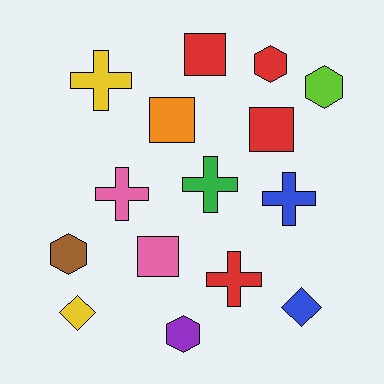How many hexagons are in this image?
There are 4 hexagons.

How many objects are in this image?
There are 15 objects.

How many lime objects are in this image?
There is 1 lime object.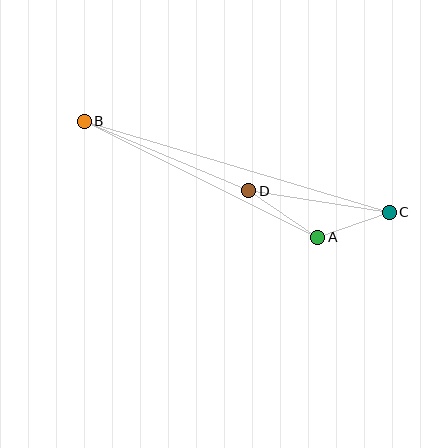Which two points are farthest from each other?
Points B and C are farthest from each other.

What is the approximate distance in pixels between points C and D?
The distance between C and D is approximately 142 pixels.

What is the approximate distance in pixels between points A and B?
The distance between A and B is approximately 261 pixels.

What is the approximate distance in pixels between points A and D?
The distance between A and D is approximately 83 pixels.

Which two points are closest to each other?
Points A and C are closest to each other.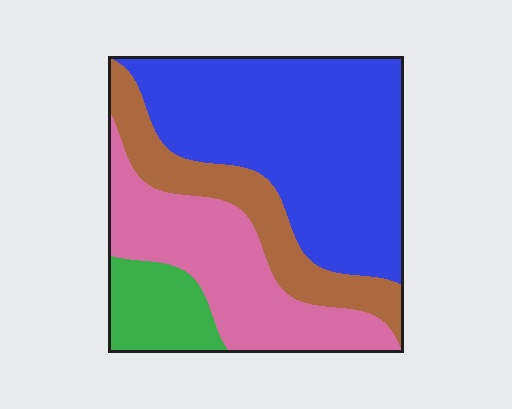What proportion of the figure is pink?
Pink takes up about one quarter (1/4) of the figure.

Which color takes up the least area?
Green, at roughly 10%.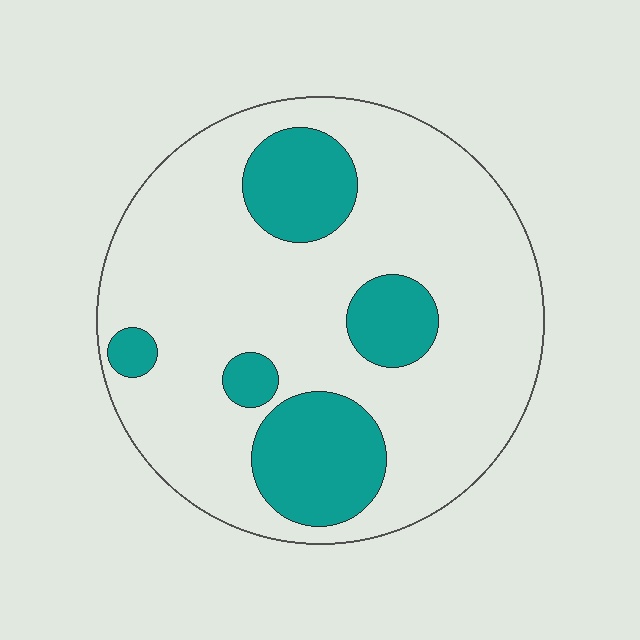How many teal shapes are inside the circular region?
5.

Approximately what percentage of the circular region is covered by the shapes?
Approximately 25%.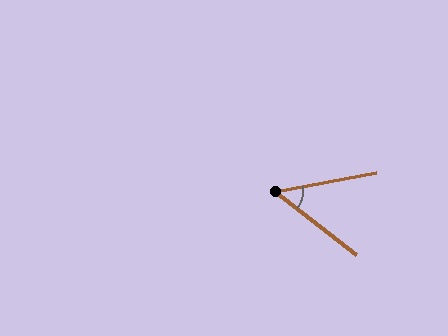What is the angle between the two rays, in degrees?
Approximately 49 degrees.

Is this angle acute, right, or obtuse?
It is acute.